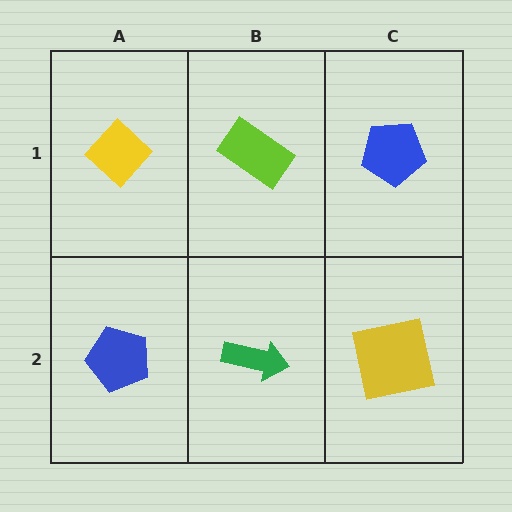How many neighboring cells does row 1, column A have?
2.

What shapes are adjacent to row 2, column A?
A yellow diamond (row 1, column A), a green arrow (row 2, column B).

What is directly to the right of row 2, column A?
A green arrow.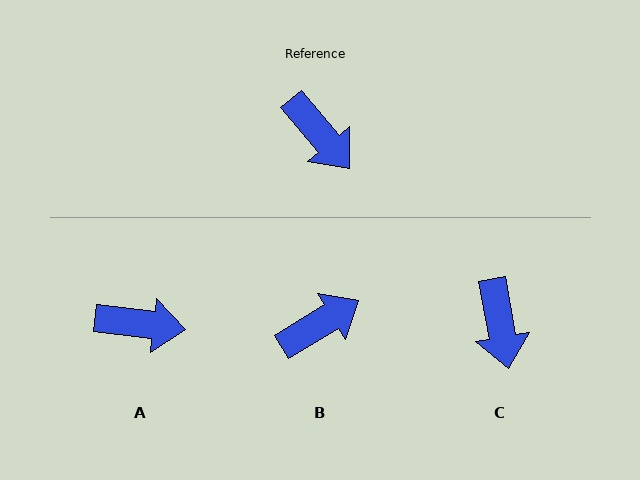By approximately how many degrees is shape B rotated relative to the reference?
Approximately 81 degrees counter-clockwise.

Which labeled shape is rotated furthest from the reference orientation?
B, about 81 degrees away.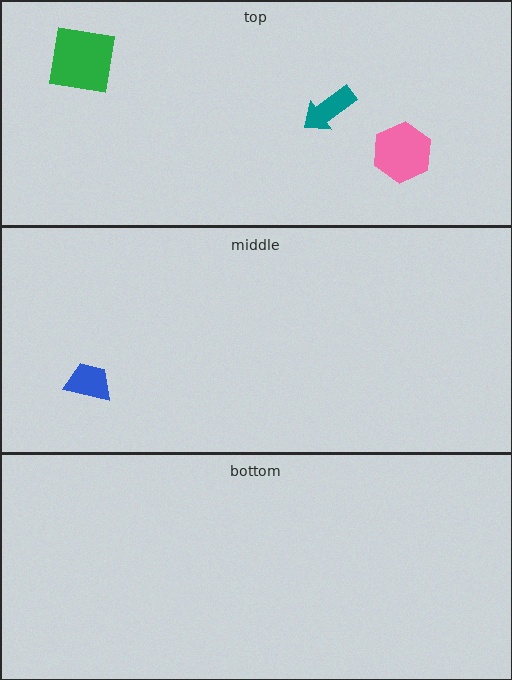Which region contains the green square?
The top region.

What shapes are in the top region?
The cyan triangle, the pink hexagon, the green square, the teal arrow.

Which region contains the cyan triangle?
The top region.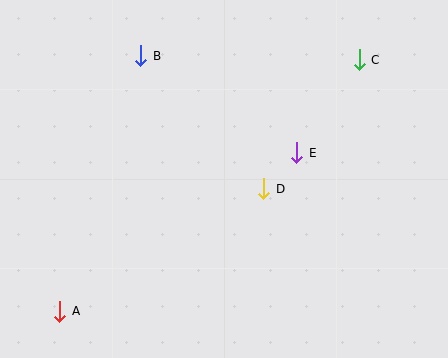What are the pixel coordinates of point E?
Point E is at (297, 153).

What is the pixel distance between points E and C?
The distance between E and C is 112 pixels.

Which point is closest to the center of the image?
Point D at (264, 189) is closest to the center.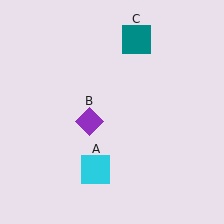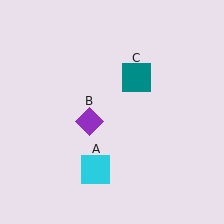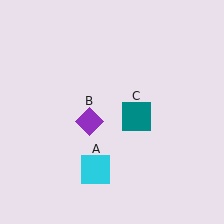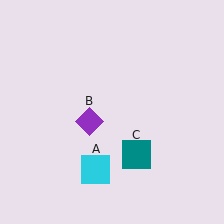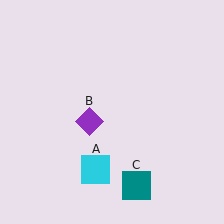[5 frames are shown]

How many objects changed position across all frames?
1 object changed position: teal square (object C).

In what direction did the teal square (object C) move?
The teal square (object C) moved down.